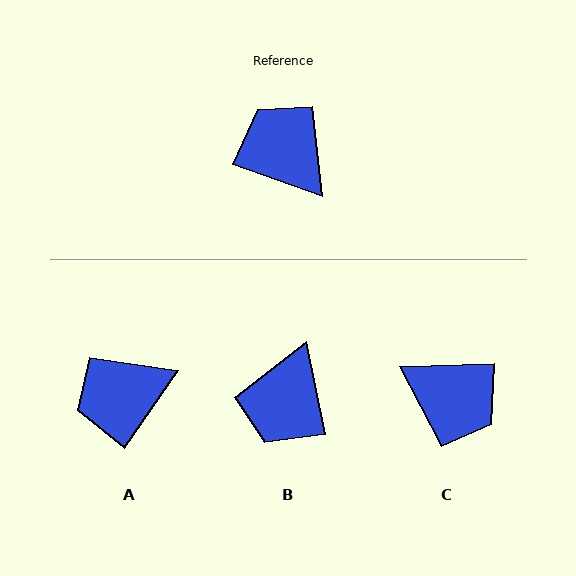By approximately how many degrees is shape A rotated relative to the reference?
Approximately 75 degrees counter-clockwise.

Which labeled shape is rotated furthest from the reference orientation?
C, about 159 degrees away.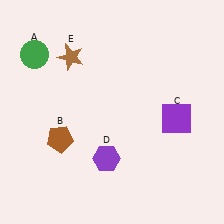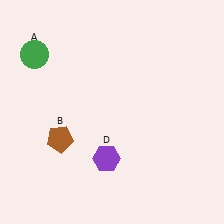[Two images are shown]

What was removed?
The brown star (E), the purple square (C) were removed in Image 2.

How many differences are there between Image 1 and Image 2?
There are 2 differences between the two images.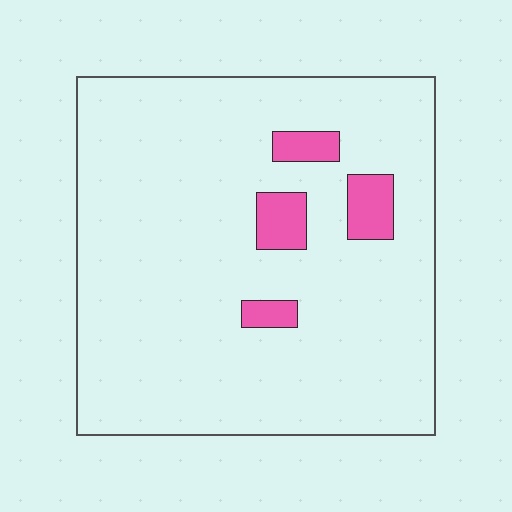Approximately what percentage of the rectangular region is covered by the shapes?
Approximately 10%.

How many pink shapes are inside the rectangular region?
4.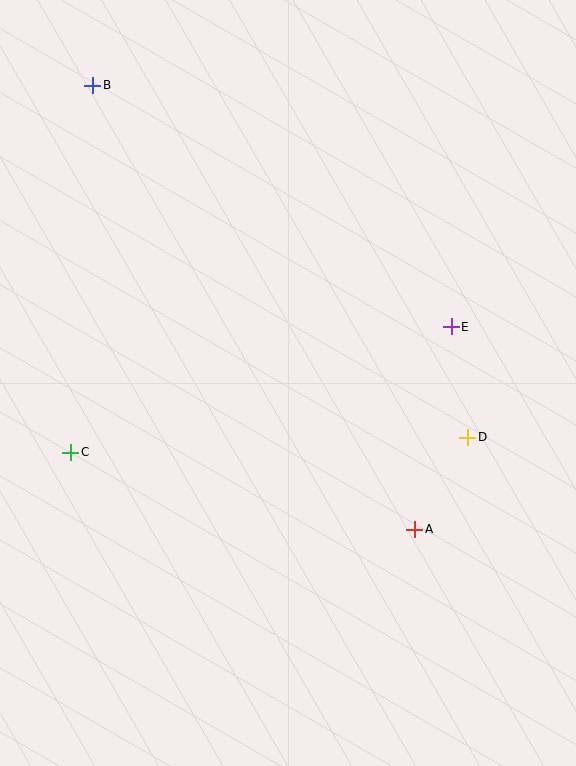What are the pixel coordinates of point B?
Point B is at (93, 85).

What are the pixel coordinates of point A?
Point A is at (415, 529).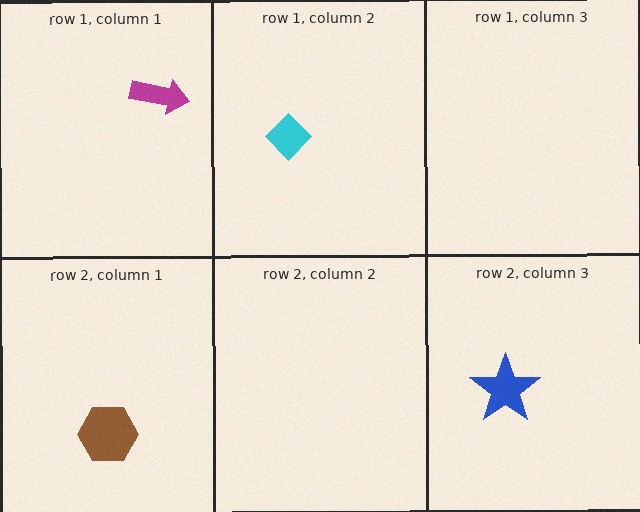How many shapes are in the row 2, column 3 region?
1.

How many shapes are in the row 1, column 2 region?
1.